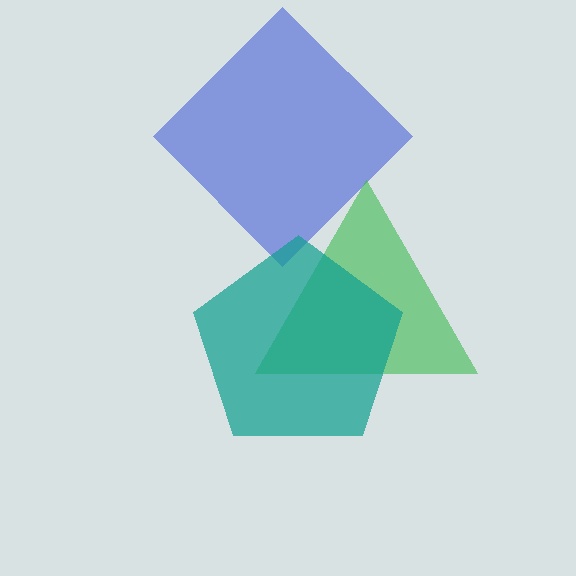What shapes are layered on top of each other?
The layered shapes are: a blue diamond, a green triangle, a teal pentagon.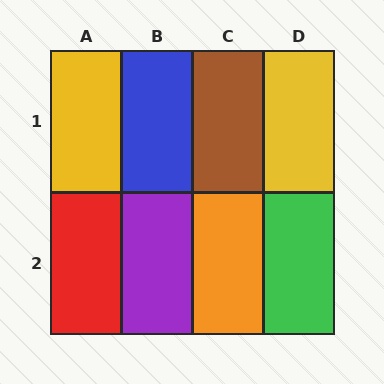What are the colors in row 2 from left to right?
Red, purple, orange, green.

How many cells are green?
1 cell is green.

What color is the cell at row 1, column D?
Yellow.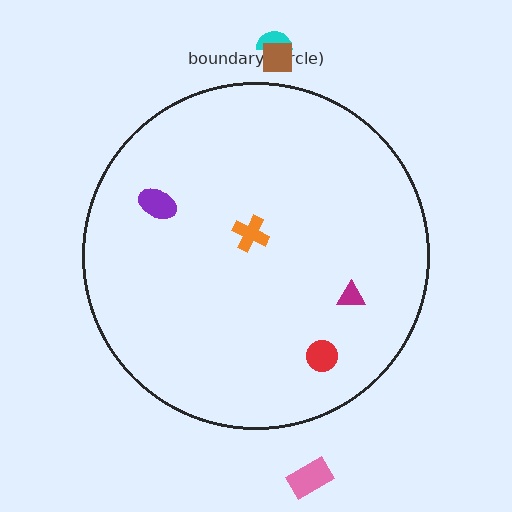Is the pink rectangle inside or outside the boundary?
Outside.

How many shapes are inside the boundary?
4 inside, 3 outside.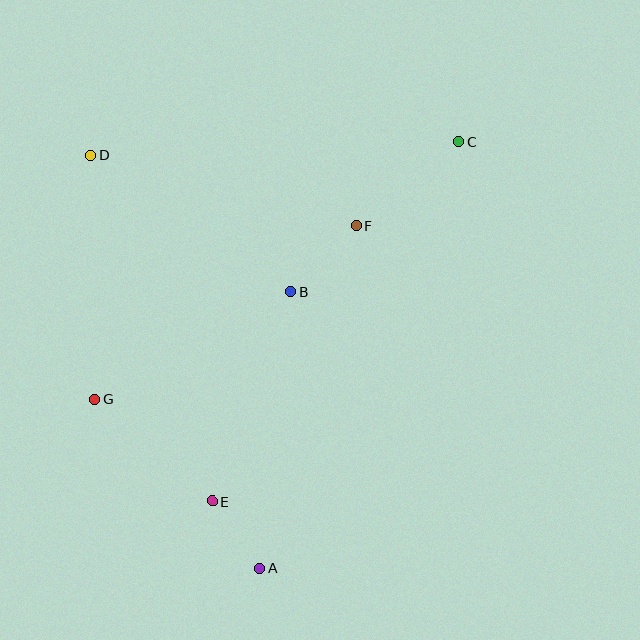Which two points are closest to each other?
Points A and E are closest to each other.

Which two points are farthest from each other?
Points A and C are farthest from each other.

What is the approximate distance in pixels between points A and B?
The distance between A and B is approximately 278 pixels.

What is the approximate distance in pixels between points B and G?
The distance between B and G is approximately 224 pixels.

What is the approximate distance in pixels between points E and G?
The distance between E and G is approximately 156 pixels.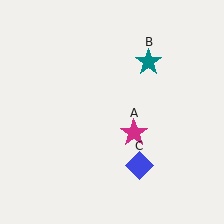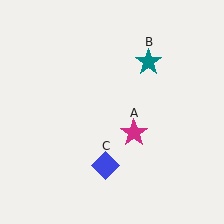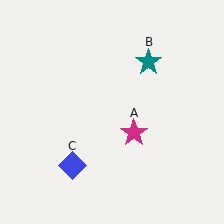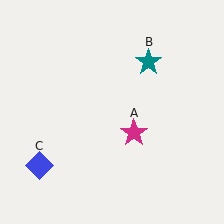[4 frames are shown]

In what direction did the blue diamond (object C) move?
The blue diamond (object C) moved left.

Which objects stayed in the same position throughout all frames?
Magenta star (object A) and teal star (object B) remained stationary.